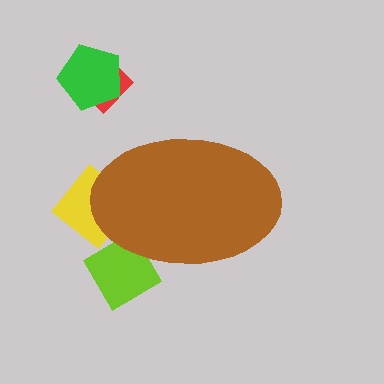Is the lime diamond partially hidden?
Yes, the lime diamond is partially hidden behind the brown ellipse.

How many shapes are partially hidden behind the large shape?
2 shapes are partially hidden.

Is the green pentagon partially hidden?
No, the green pentagon is fully visible.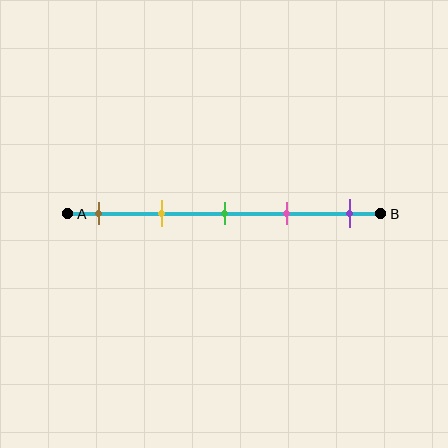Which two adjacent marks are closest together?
The green and pink marks are the closest adjacent pair.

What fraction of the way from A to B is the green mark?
The green mark is approximately 50% (0.5) of the way from A to B.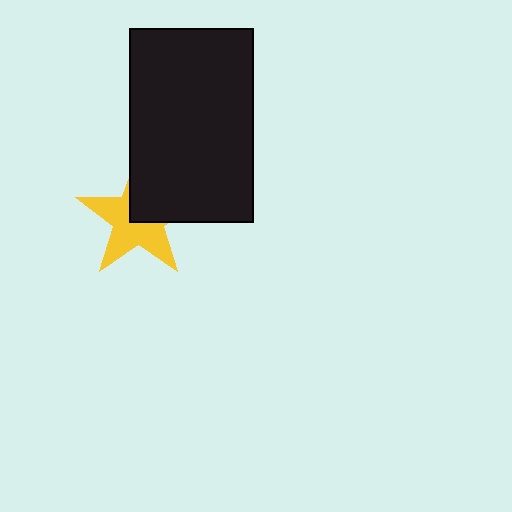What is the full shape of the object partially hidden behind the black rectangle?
The partially hidden object is a yellow star.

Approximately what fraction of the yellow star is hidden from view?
Roughly 40% of the yellow star is hidden behind the black rectangle.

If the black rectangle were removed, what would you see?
You would see the complete yellow star.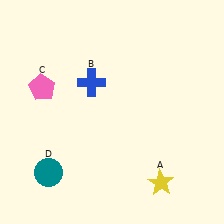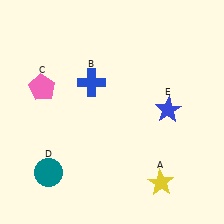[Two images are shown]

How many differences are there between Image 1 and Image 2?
There is 1 difference between the two images.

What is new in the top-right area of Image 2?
A blue star (E) was added in the top-right area of Image 2.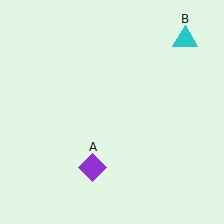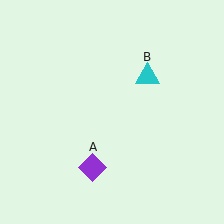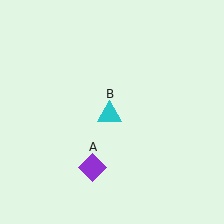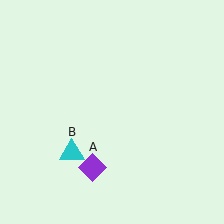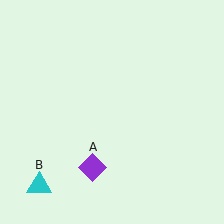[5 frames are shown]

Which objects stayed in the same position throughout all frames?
Purple diamond (object A) remained stationary.